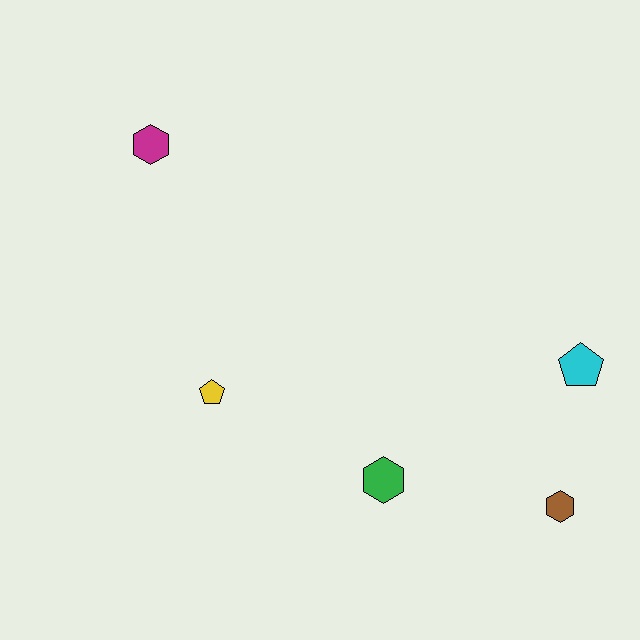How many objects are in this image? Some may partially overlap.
There are 5 objects.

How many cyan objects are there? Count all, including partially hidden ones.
There is 1 cyan object.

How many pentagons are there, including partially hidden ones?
There are 2 pentagons.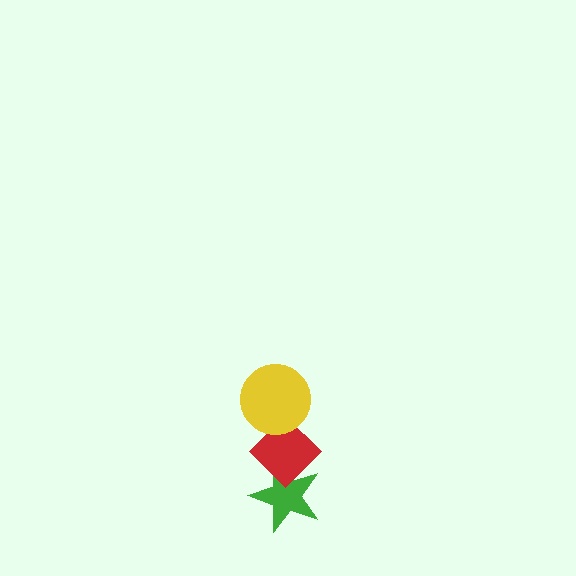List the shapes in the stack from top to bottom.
From top to bottom: the yellow circle, the red diamond, the green star.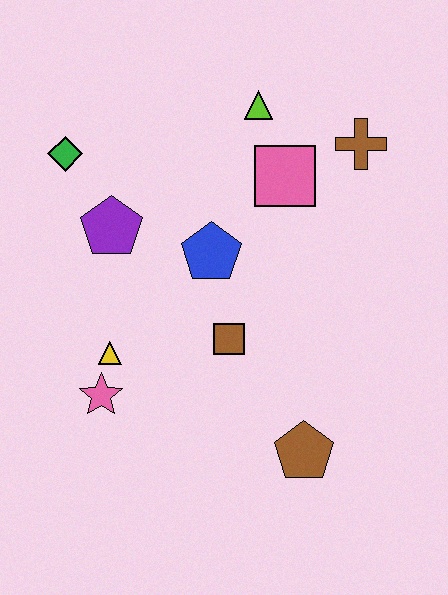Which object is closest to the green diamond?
The purple pentagon is closest to the green diamond.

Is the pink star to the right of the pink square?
No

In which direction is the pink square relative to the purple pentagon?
The pink square is to the right of the purple pentagon.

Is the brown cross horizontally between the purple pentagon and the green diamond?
No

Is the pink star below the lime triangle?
Yes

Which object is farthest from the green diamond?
The brown pentagon is farthest from the green diamond.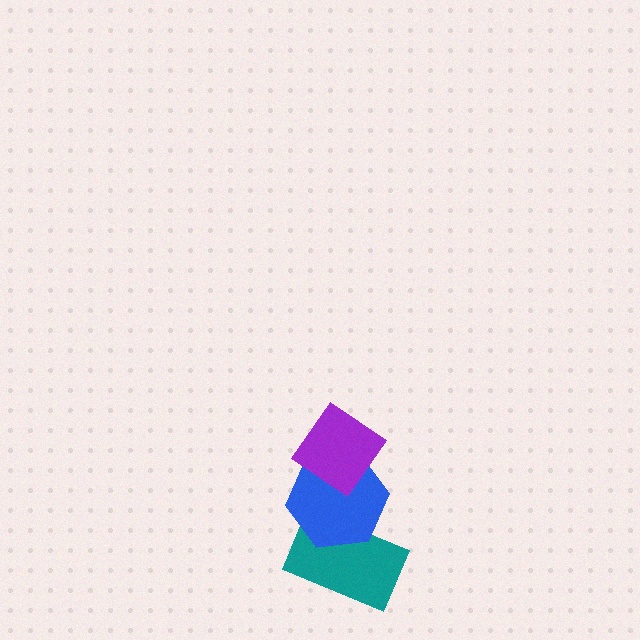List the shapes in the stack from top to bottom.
From top to bottom: the purple diamond, the blue hexagon, the teal rectangle.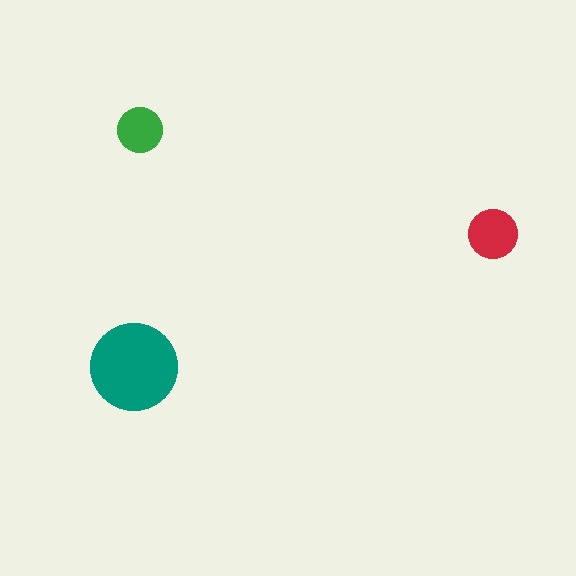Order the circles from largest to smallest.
the teal one, the red one, the green one.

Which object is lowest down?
The teal circle is bottommost.